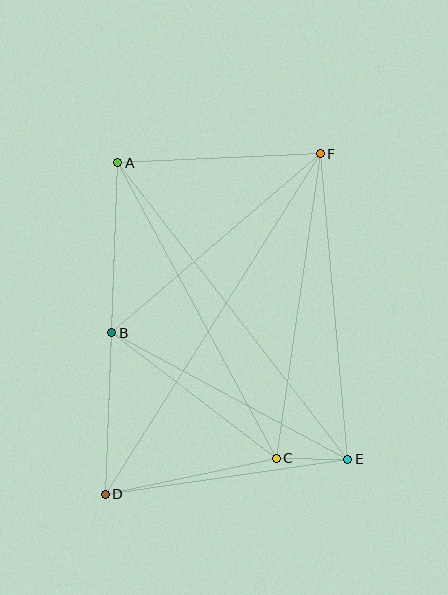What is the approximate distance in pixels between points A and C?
The distance between A and C is approximately 335 pixels.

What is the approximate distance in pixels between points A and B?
The distance between A and B is approximately 170 pixels.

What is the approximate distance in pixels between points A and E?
The distance between A and E is approximately 375 pixels.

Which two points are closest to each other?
Points C and E are closest to each other.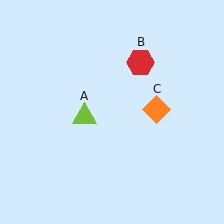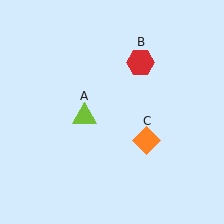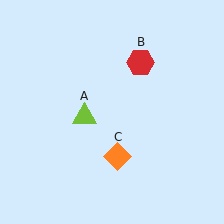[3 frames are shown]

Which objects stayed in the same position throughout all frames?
Lime triangle (object A) and red hexagon (object B) remained stationary.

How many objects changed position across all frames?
1 object changed position: orange diamond (object C).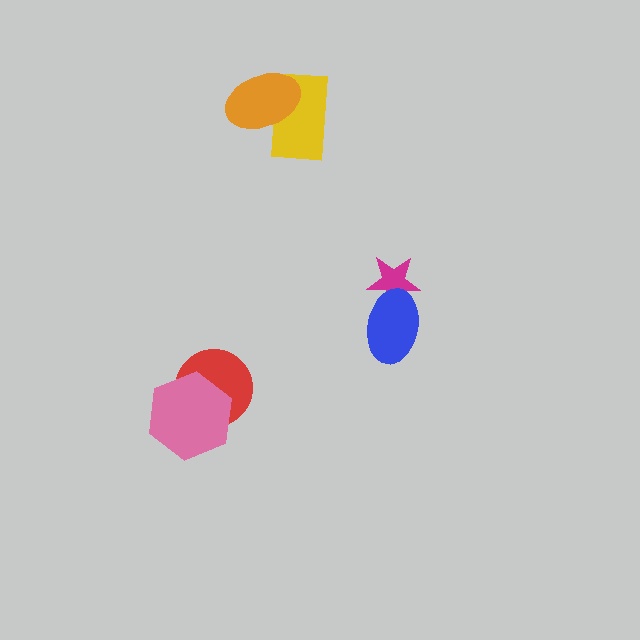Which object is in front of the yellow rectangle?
The orange ellipse is in front of the yellow rectangle.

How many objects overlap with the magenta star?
1 object overlaps with the magenta star.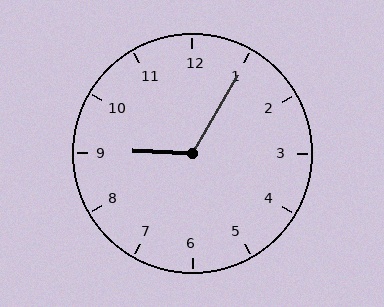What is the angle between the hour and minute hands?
Approximately 118 degrees.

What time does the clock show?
9:05.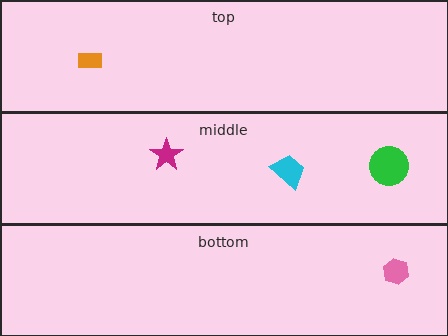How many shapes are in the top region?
1.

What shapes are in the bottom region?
The pink hexagon.